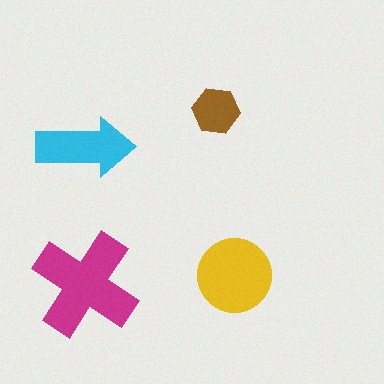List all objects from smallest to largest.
The brown hexagon, the cyan arrow, the yellow circle, the magenta cross.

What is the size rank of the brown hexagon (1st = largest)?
4th.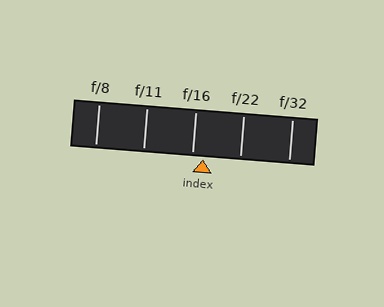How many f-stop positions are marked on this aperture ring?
There are 5 f-stop positions marked.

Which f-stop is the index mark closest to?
The index mark is closest to f/16.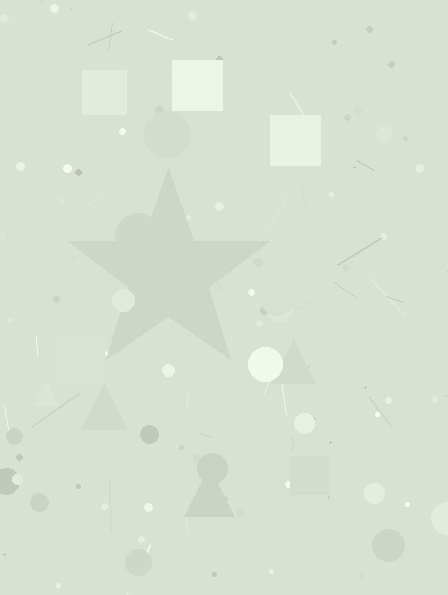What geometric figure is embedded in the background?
A star is embedded in the background.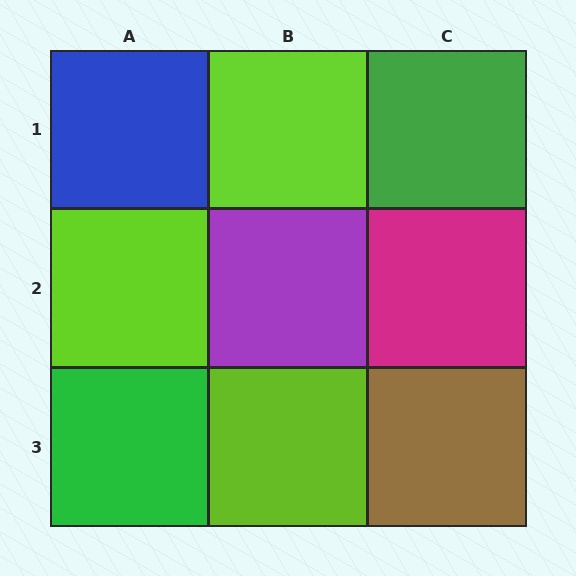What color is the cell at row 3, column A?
Green.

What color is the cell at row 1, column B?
Lime.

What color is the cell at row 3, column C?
Brown.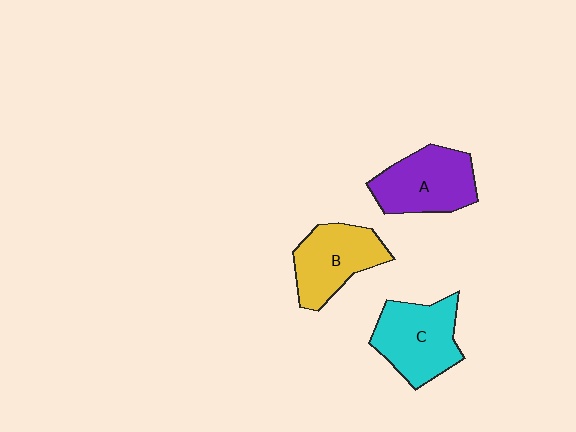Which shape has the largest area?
Shape C (cyan).